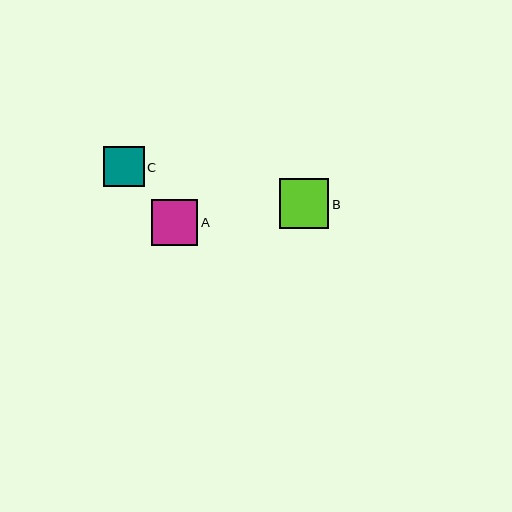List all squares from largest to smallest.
From largest to smallest: B, A, C.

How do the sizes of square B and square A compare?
Square B and square A are approximately the same size.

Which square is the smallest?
Square C is the smallest with a size of approximately 41 pixels.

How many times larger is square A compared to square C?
Square A is approximately 1.1 times the size of square C.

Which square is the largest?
Square B is the largest with a size of approximately 50 pixels.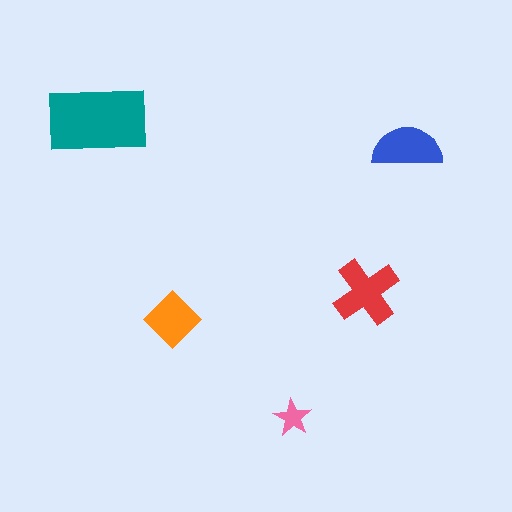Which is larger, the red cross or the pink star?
The red cross.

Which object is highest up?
The teal rectangle is topmost.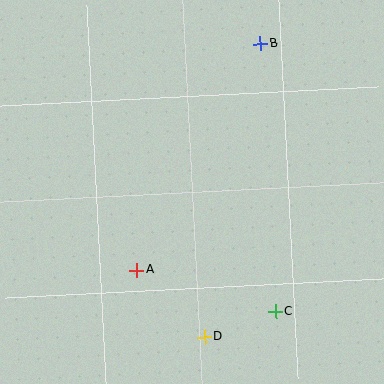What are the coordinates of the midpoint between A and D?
The midpoint between A and D is at (171, 303).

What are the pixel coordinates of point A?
Point A is at (137, 270).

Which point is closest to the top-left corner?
Point B is closest to the top-left corner.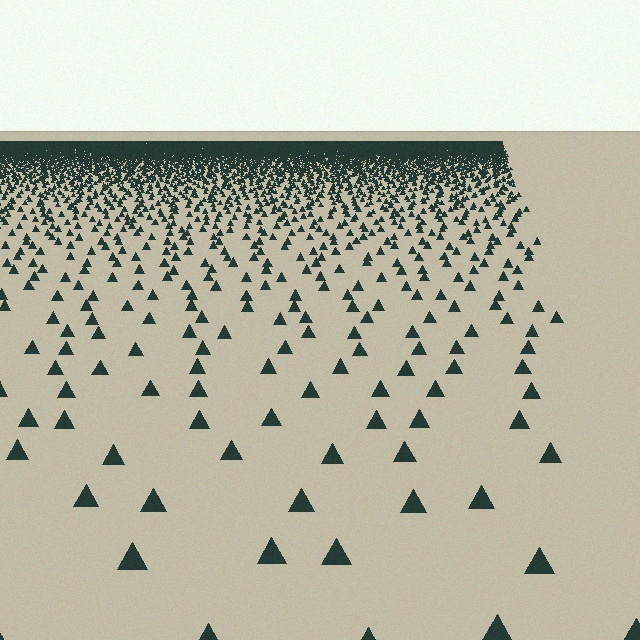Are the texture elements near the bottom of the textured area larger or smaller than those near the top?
Larger. Near the bottom, elements are closer to the viewer and appear at a bigger on-screen size.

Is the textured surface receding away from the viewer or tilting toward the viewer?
The surface is receding away from the viewer. Texture elements get smaller and denser toward the top.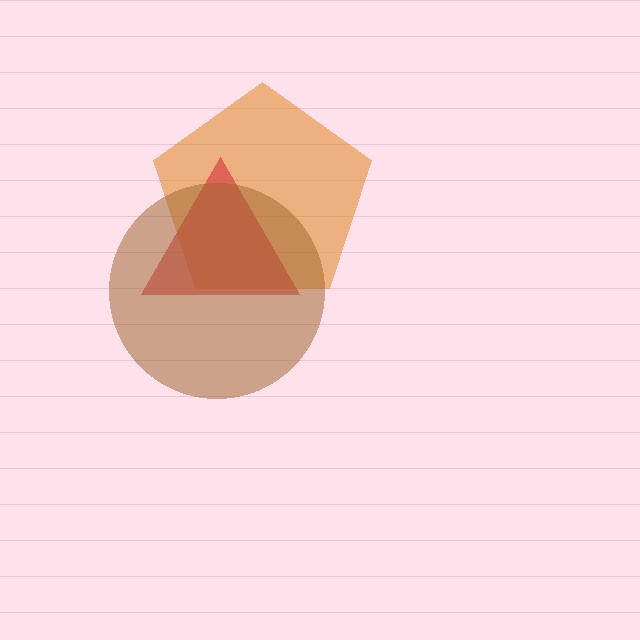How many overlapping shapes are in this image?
There are 3 overlapping shapes in the image.